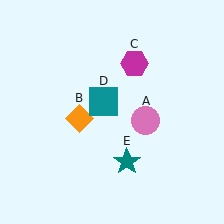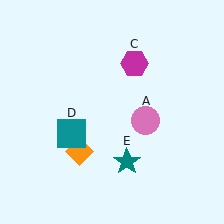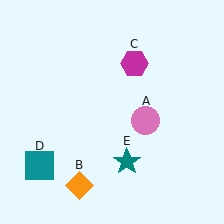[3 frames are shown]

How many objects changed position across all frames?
2 objects changed position: orange diamond (object B), teal square (object D).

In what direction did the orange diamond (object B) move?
The orange diamond (object B) moved down.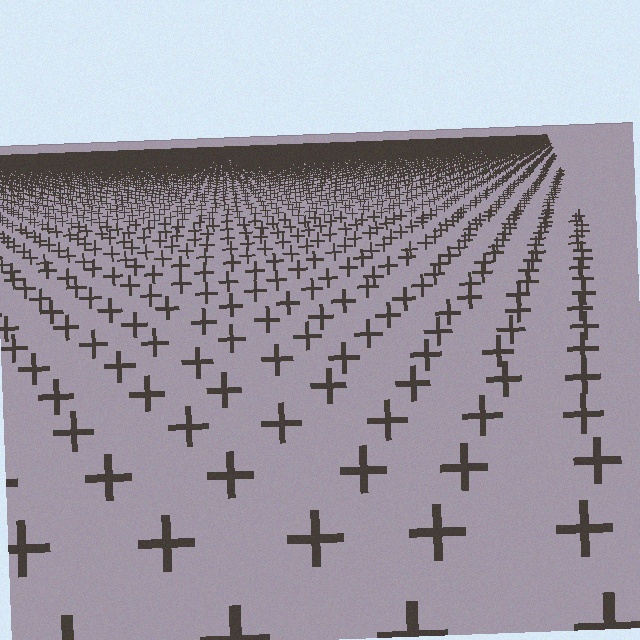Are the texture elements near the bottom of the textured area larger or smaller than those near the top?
Larger. Near the bottom, elements are closer to the viewer and appear at a bigger on-screen size.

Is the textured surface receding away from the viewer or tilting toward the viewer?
The surface is receding away from the viewer. Texture elements get smaller and denser toward the top.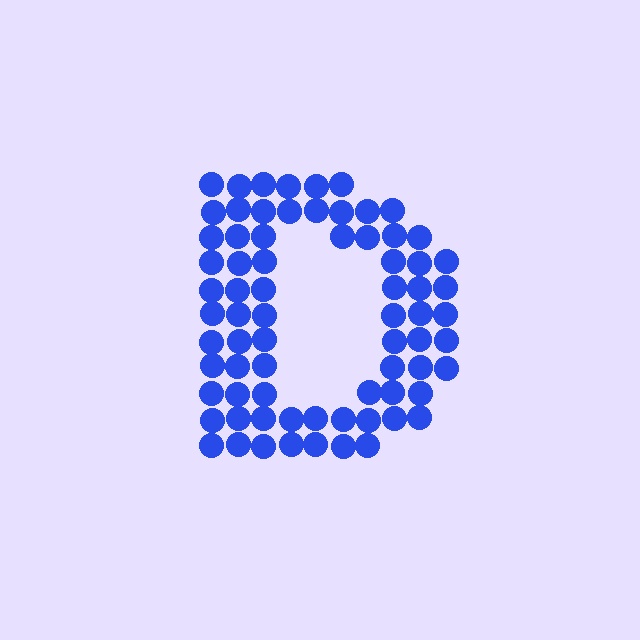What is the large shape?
The large shape is the letter D.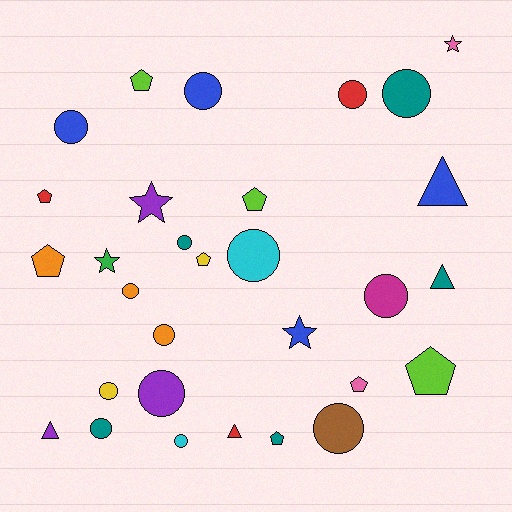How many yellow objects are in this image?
There are 2 yellow objects.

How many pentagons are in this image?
There are 8 pentagons.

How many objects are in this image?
There are 30 objects.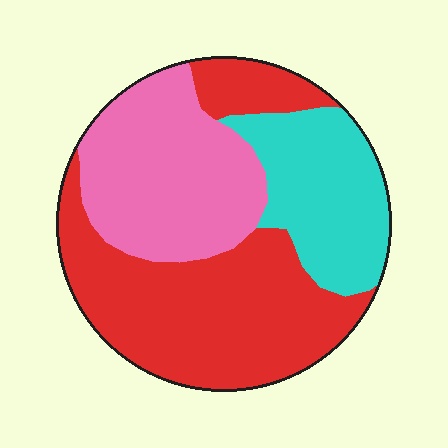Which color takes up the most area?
Red, at roughly 45%.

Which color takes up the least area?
Cyan, at roughly 25%.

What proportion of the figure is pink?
Pink takes up about one third (1/3) of the figure.